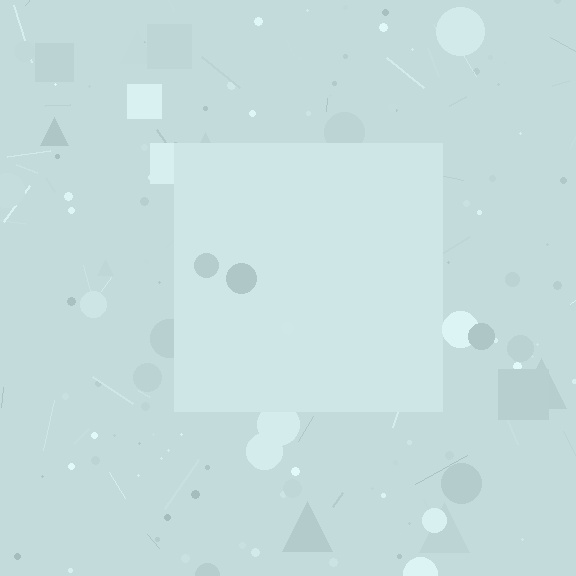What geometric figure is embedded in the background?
A square is embedded in the background.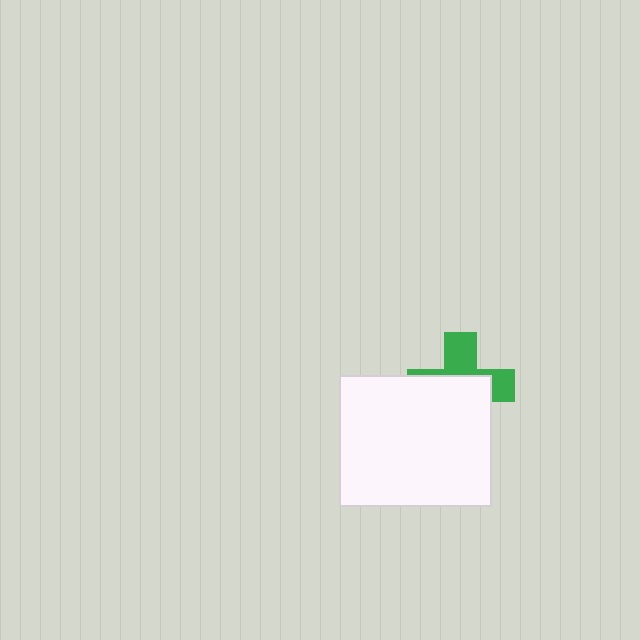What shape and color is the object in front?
The object in front is a white rectangle.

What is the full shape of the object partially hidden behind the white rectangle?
The partially hidden object is a green cross.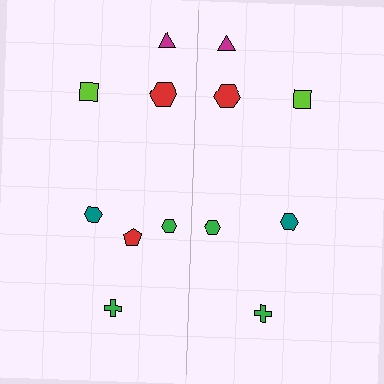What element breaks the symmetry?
A red pentagon is missing from the right side.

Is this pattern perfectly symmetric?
No, the pattern is not perfectly symmetric. A red pentagon is missing from the right side.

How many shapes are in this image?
There are 13 shapes in this image.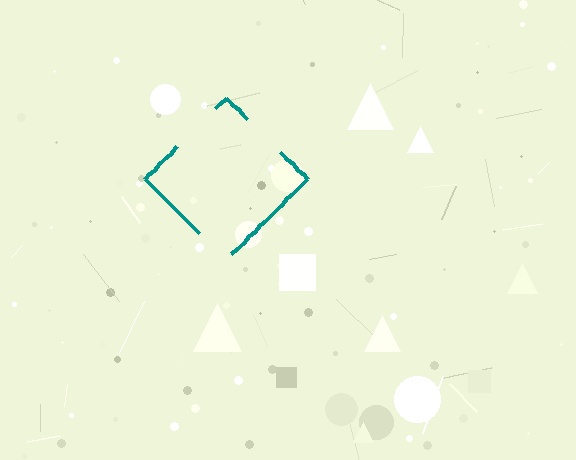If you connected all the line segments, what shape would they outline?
They would outline a diamond.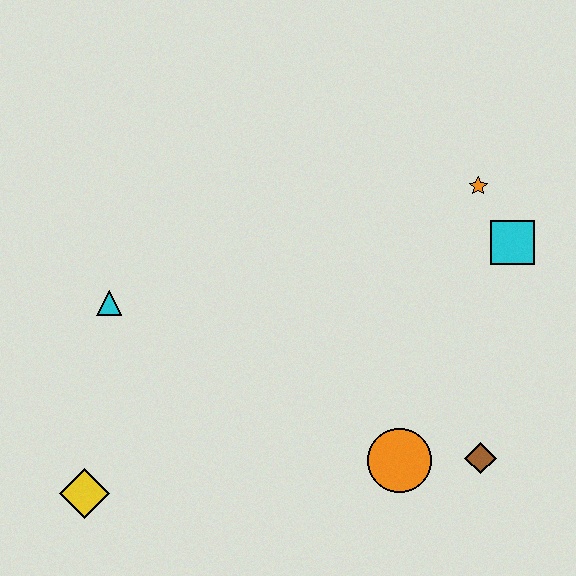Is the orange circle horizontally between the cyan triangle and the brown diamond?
Yes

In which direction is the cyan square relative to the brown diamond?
The cyan square is above the brown diamond.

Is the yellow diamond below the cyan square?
Yes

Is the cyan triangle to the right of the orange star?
No